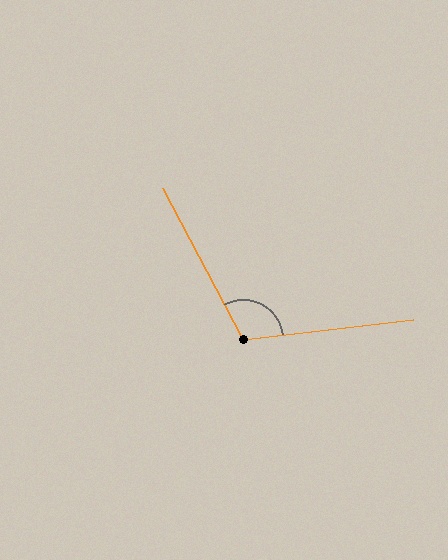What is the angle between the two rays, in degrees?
Approximately 111 degrees.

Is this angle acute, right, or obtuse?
It is obtuse.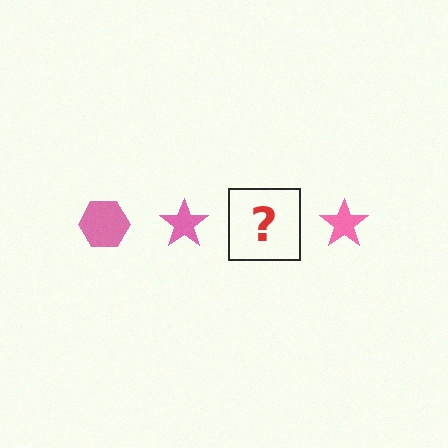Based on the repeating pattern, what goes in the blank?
The blank should be a pink hexagon.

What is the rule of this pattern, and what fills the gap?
The rule is that the pattern cycles through hexagon, star shapes in pink. The gap should be filled with a pink hexagon.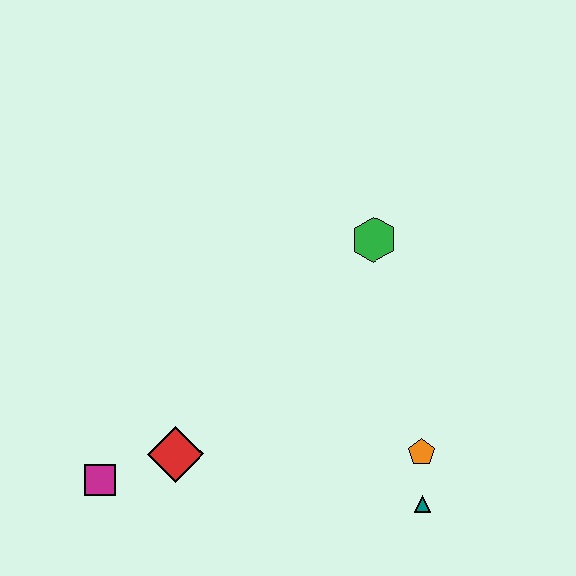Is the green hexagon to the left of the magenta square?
No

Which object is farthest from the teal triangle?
The magenta square is farthest from the teal triangle.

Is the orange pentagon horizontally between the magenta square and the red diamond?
No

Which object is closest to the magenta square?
The red diamond is closest to the magenta square.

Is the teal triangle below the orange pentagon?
Yes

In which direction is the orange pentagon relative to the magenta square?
The orange pentagon is to the right of the magenta square.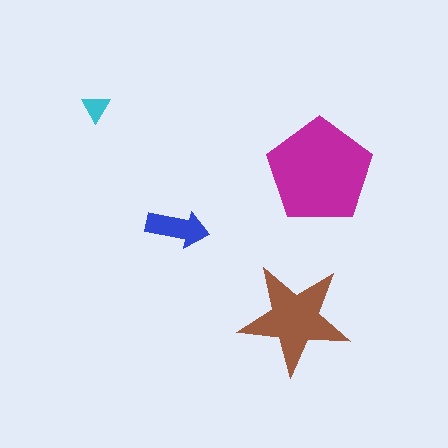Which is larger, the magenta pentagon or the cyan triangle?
The magenta pentagon.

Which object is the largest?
The magenta pentagon.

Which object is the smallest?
The cyan triangle.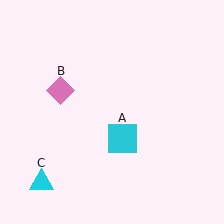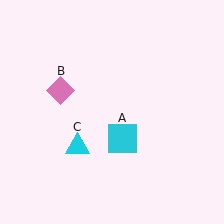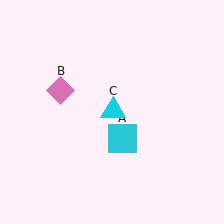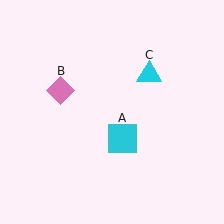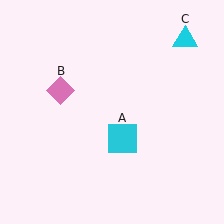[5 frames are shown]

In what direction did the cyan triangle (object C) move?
The cyan triangle (object C) moved up and to the right.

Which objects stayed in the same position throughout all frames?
Cyan square (object A) and pink diamond (object B) remained stationary.